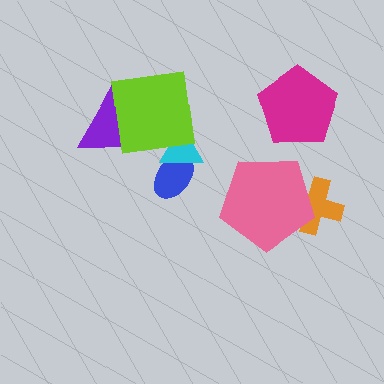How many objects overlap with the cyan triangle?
2 objects overlap with the cyan triangle.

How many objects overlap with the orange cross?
1 object overlaps with the orange cross.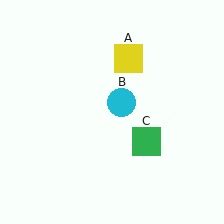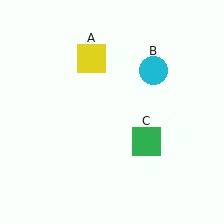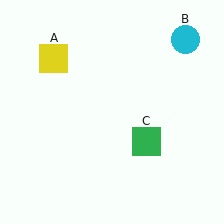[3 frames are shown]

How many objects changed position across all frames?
2 objects changed position: yellow square (object A), cyan circle (object B).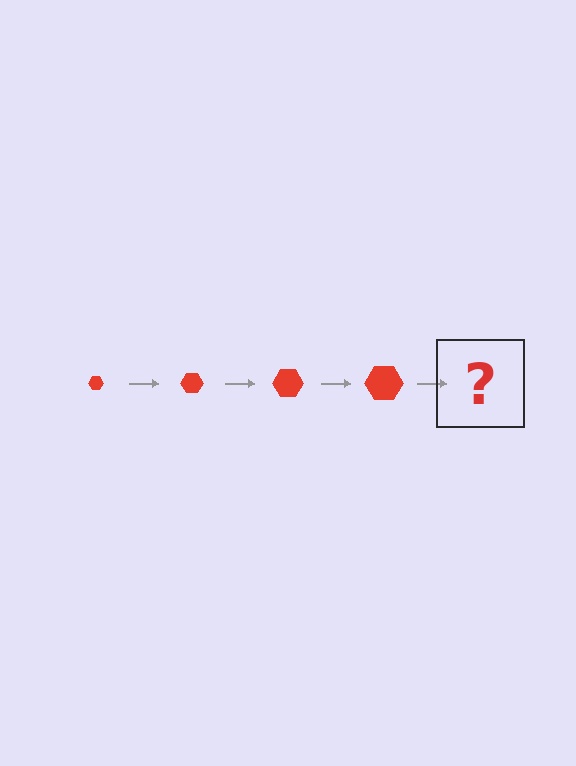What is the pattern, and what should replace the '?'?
The pattern is that the hexagon gets progressively larger each step. The '?' should be a red hexagon, larger than the previous one.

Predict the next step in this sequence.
The next step is a red hexagon, larger than the previous one.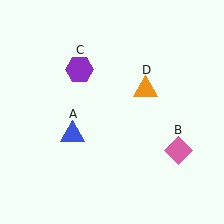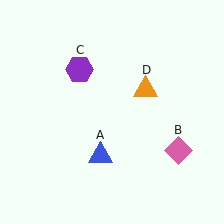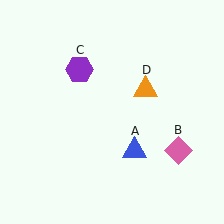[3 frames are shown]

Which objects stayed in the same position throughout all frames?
Pink diamond (object B) and purple hexagon (object C) and orange triangle (object D) remained stationary.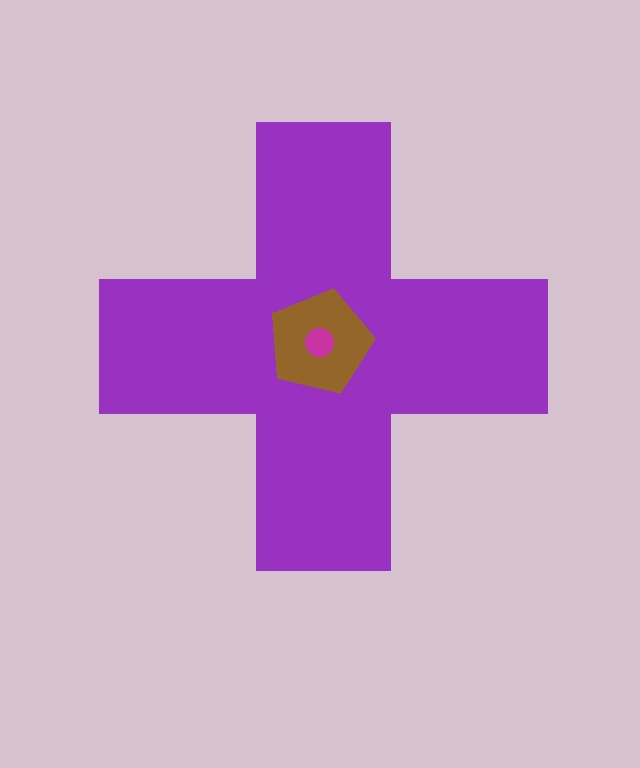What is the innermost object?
The magenta circle.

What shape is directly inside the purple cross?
The brown pentagon.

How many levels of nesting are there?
3.